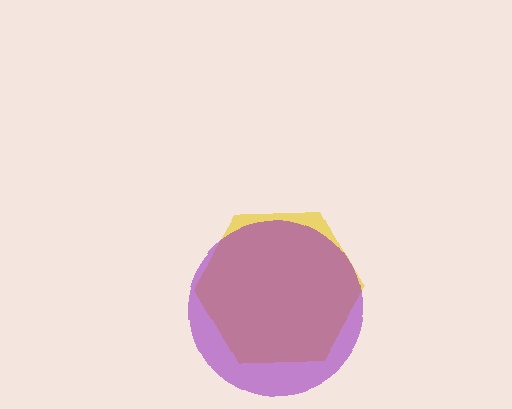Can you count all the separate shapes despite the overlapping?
Yes, there are 2 separate shapes.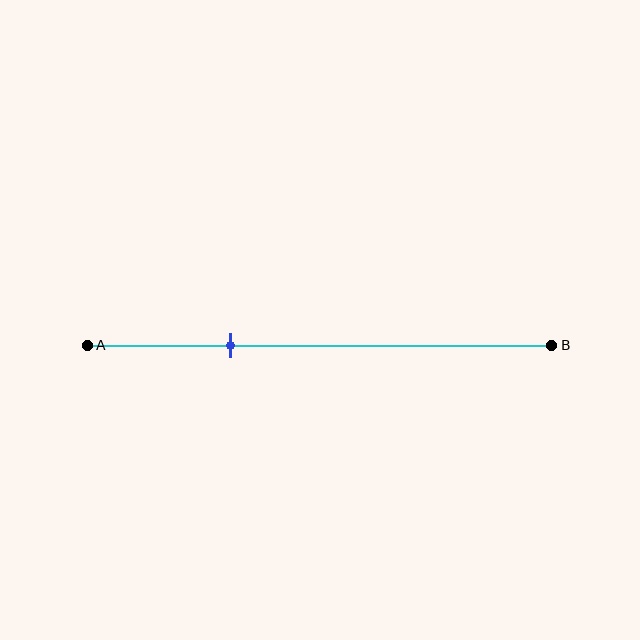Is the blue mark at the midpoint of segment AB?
No, the mark is at about 30% from A, not at the 50% midpoint.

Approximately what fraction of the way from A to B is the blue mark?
The blue mark is approximately 30% of the way from A to B.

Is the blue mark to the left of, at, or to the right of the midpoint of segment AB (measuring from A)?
The blue mark is to the left of the midpoint of segment AB.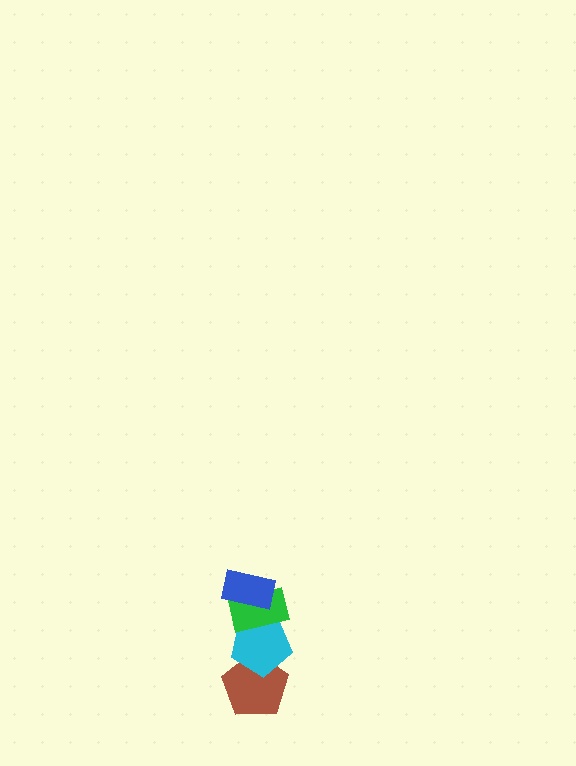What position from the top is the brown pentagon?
The brown pentagon is 4th from the top.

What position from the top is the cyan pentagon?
The cyan pentagon is 3rd from the top.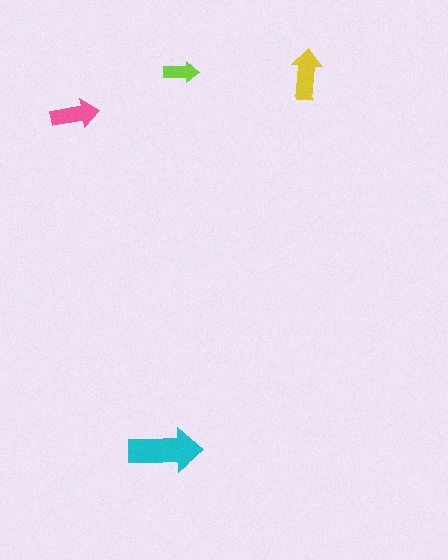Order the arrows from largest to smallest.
the cyan one, the yellow one, the pink one, the lime one.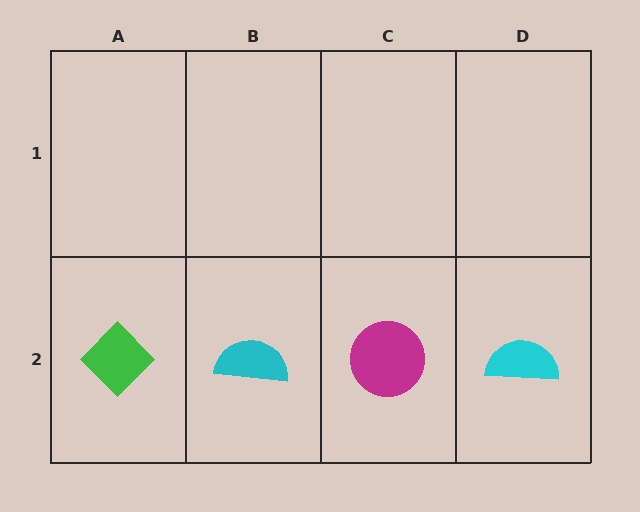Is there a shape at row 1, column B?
No, that cell is empty.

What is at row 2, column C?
A magenta circle.